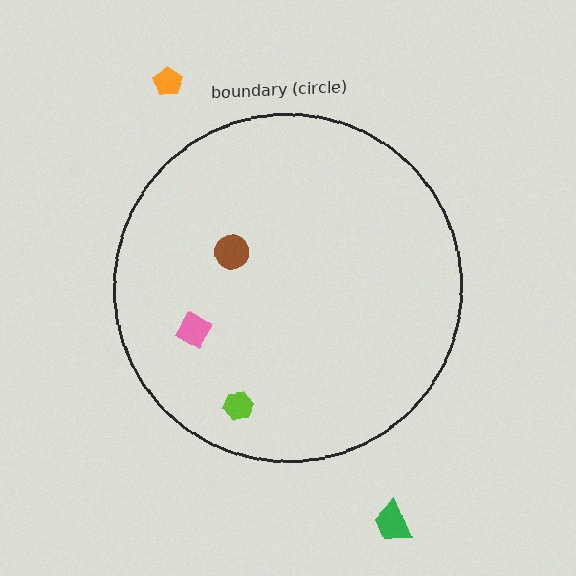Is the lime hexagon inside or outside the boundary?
Inside.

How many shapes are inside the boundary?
3 inside, 2 outside.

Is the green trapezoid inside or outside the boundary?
Outside.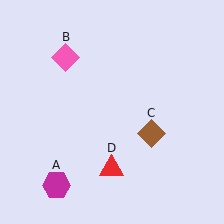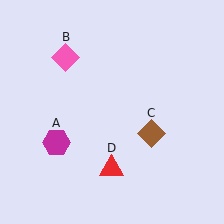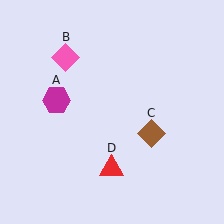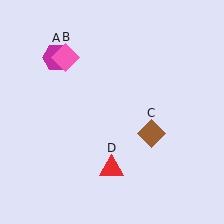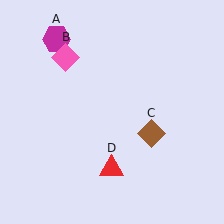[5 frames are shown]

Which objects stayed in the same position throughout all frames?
Pink diamond (object B) and brown diamond (object C) and red triangle (object D) remained stationary.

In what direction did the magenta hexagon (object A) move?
The magenta hexagon (object A) moved up.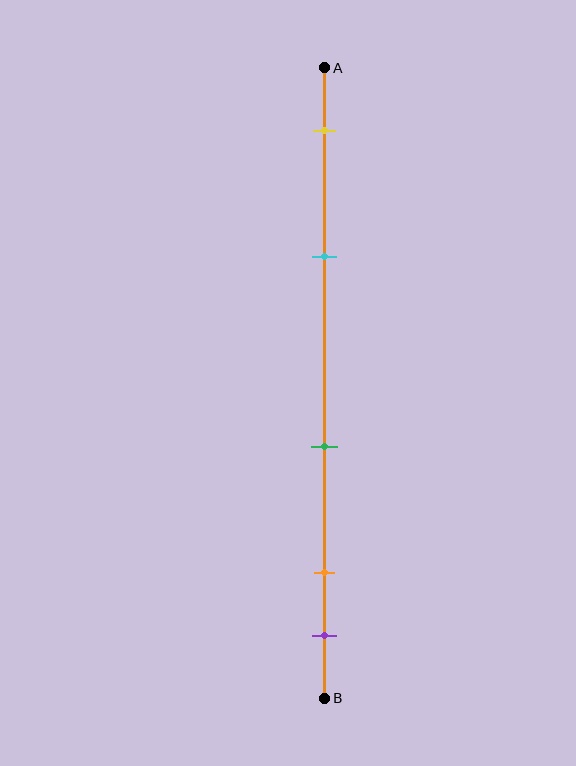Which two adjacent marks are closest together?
The orange and purple marks are the closest adjacent pair.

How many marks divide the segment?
There are 5 marks dividing the segment.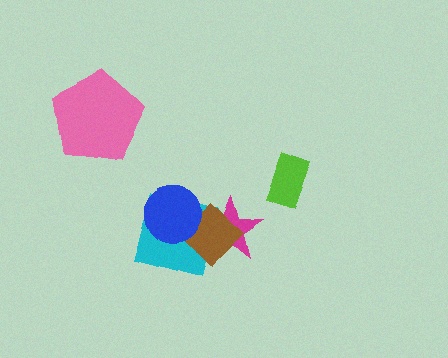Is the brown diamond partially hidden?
Yes, it is partially covered by another shape.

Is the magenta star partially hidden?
Yes, it is partially covered by another shape.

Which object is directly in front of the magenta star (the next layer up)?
The cyan square is directly in front of the magenta star.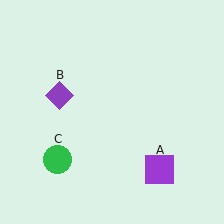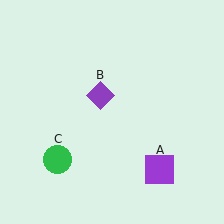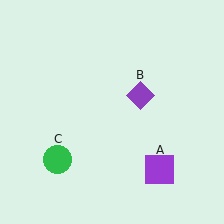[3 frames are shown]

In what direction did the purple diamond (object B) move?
The purple diamond (object B) moved right.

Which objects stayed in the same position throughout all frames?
Purple square (object A) and green circle (object C) remained stationary.